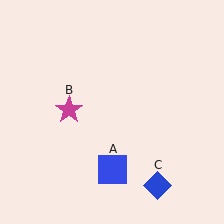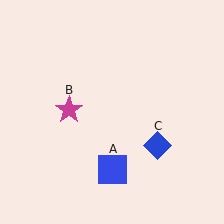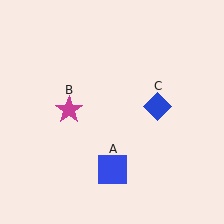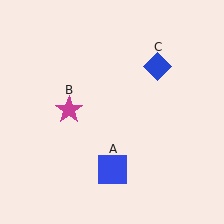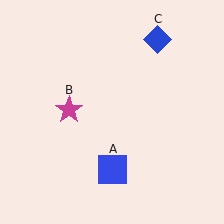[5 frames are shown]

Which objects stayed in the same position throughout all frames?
Blue square (object A) and magenta star (object B) remained stationary.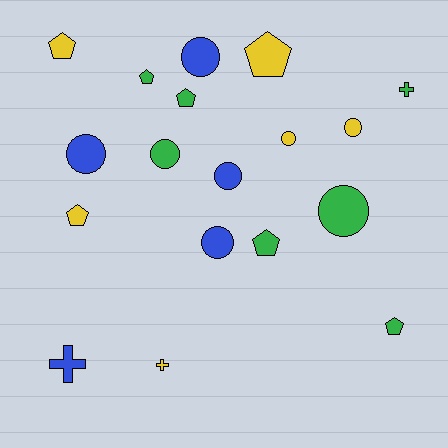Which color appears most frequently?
Green, with 7 objects.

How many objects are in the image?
There are 18 objects.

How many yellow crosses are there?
There is 1 yellow cross.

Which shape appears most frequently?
Circle, with 8 objects.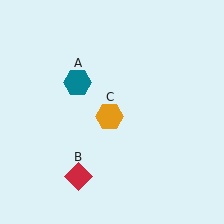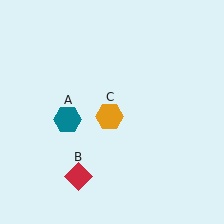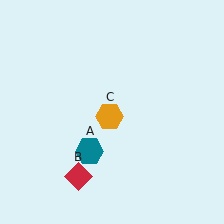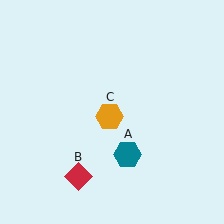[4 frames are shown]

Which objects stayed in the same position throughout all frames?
Red diamond (object B) and orange hexagon (object C) remained stationary.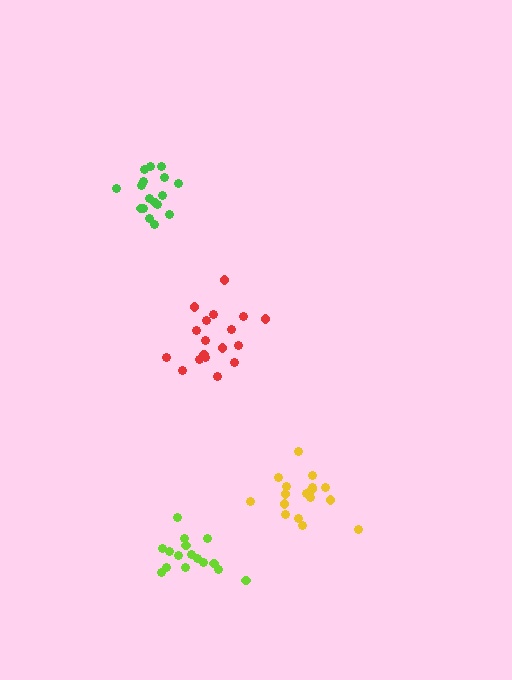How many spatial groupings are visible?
There are 4 spatial groupings.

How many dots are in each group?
Group 1: 17 dots, Group 2: 18 dots, Group 3: 17 dots, Group 4: 16 dots (68 total).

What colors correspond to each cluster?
The clusters are colored: yellow, red, green, lime.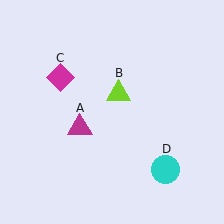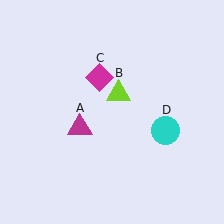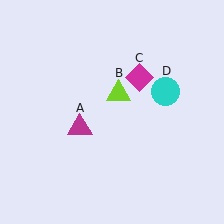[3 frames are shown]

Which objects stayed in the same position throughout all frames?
Magenta triangle (object A) and lime triangle (object B) remained stationary.